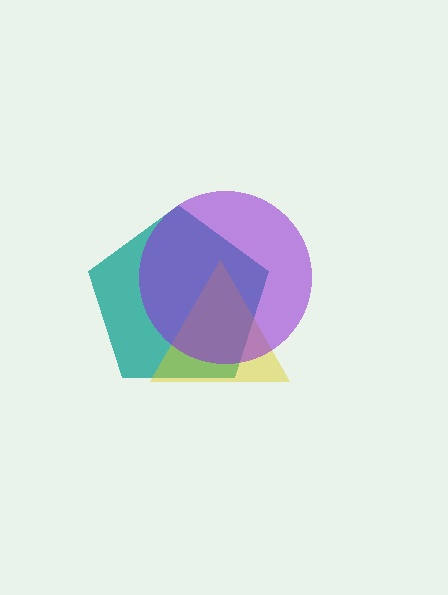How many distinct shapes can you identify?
There are 3 distinct shapes: a teal pentagon, a yellow triangle, a purple circle.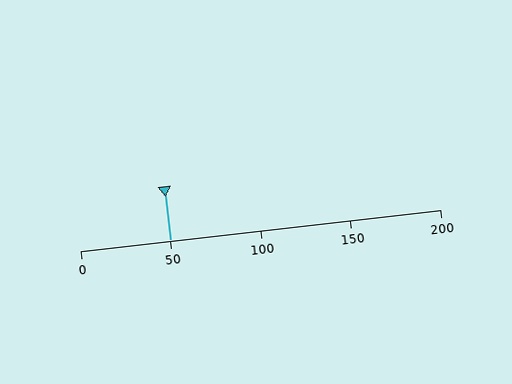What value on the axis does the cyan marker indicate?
The marker indicates approximately 50.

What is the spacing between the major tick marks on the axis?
The major ticks are spaced 50 apart.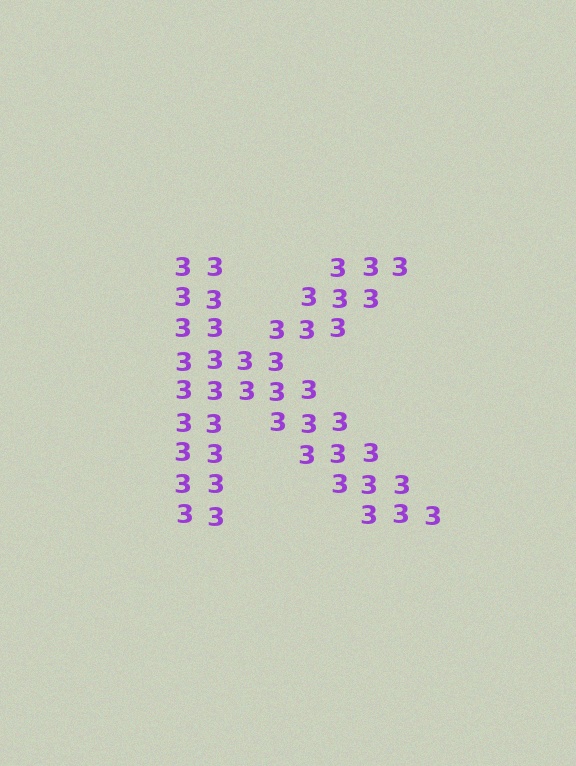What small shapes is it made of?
It is made of small digit 3's.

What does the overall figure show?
The overall figure shows the letter K.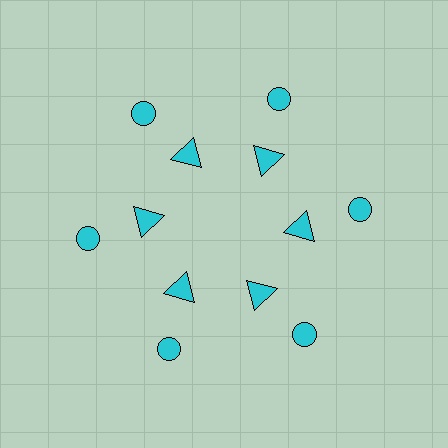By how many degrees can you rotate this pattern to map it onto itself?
The pattern maps onto itself every 60 degrees of rotation.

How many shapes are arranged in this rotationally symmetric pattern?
There are 12 shapes, arranged in 6 groups of 2.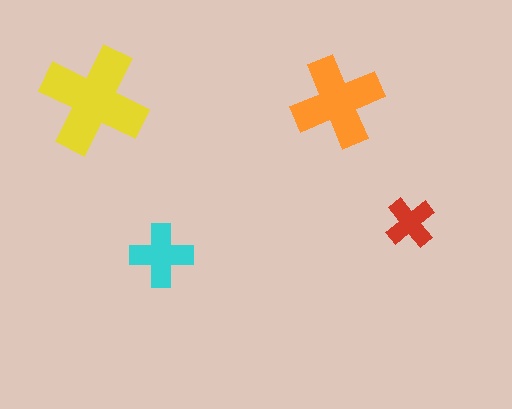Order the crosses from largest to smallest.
the yellow one, the orange one, the cyan one, the red one.